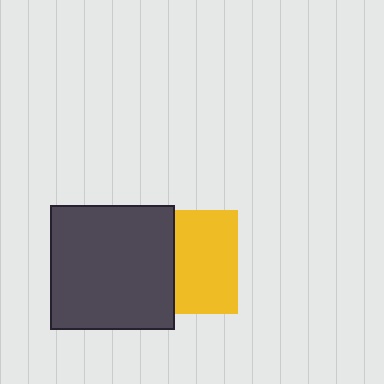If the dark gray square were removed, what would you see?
You would see the complete yellow square.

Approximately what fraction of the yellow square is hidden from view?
Roughly 40% of the yellow square is hidden behind the dark gray square.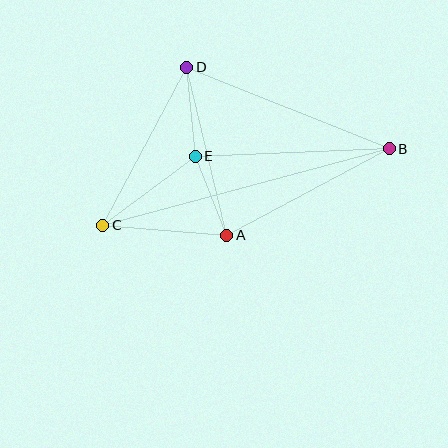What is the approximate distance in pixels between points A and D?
The distance between A and D is approximately 172 pixels.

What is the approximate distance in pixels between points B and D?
The distance between B and D is approximately 218 pixels.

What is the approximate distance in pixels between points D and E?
The distance between D and E is approximately 89 pixels.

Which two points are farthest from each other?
Points B and C are farthest from each other.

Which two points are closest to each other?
Points A and E are closest to each other.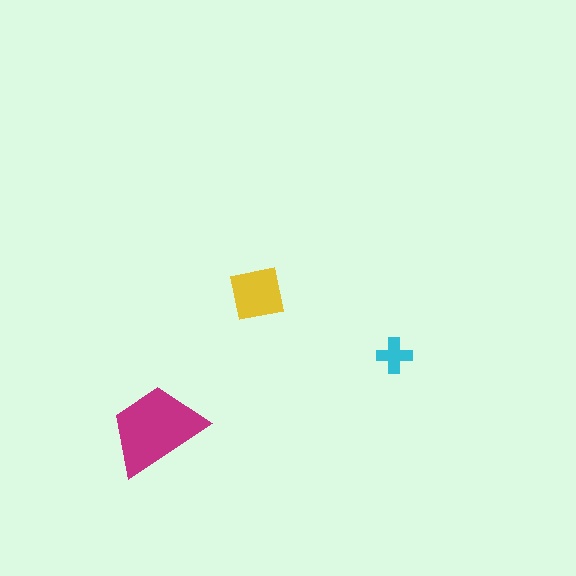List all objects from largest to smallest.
The magenta trapezoid, the yellow square, the cyan cross.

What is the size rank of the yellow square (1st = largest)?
2nd.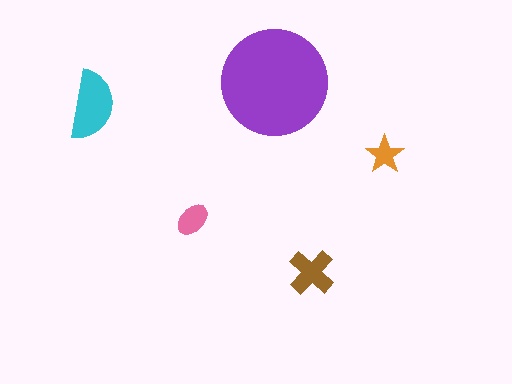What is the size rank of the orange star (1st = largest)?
5th.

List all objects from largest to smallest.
The purple circle, the cyan semicircle, the brown cross, the pink ellipse, the orange star.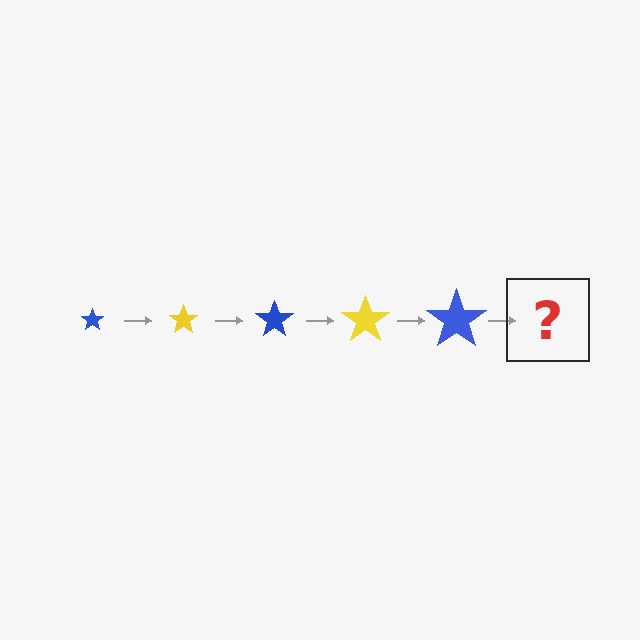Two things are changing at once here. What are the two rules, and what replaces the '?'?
The two rules are that the star grows larger each step and the color cycles through blue and yellow. The '?' should be a yellow star, larger than the previous one.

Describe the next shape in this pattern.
It should be a yellow star, larger than the previous one.